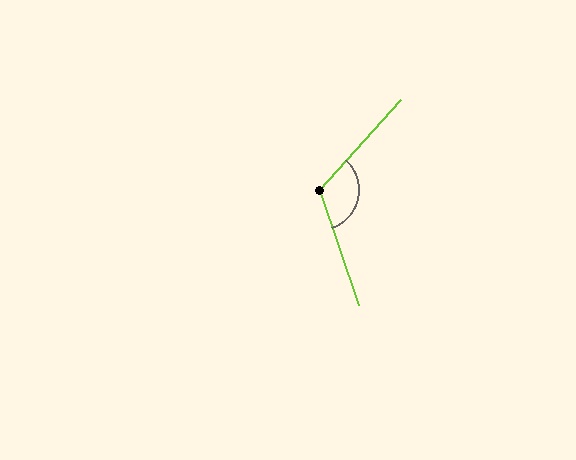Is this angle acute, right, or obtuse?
It is obtuse.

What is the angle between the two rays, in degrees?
Approximately 119 degrees.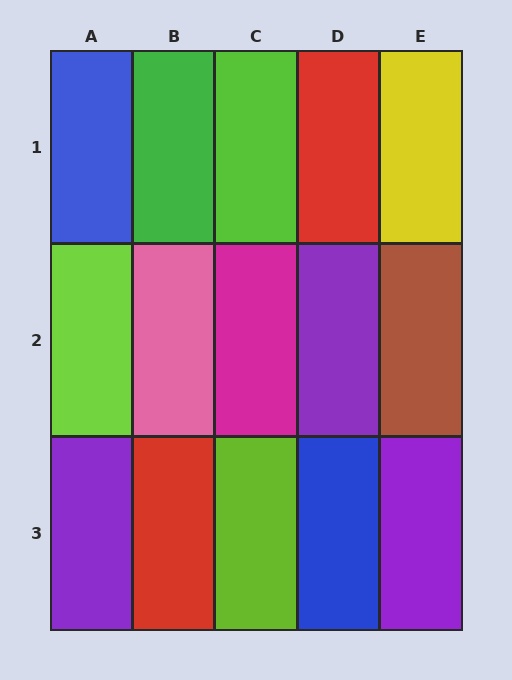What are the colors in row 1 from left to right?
Blue, green, lime, red, yellow.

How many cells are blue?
2 cells are blue.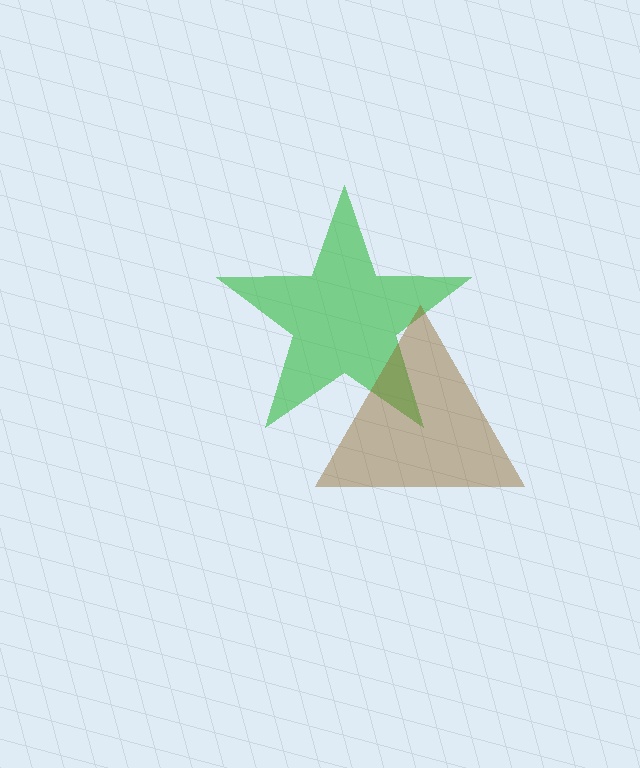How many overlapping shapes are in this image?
There are 2 overlapping shapes in the image.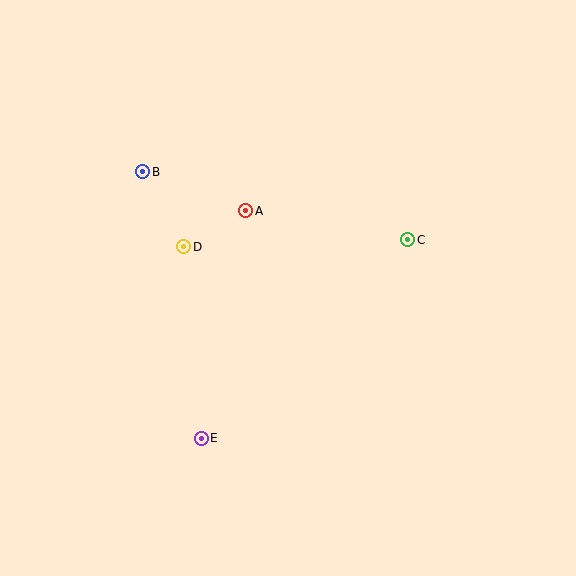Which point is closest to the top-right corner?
Point C is closest to the top-right corner.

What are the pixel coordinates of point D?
Point D is at (184, 247).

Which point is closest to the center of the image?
Point A at (246, 211) is closest to the center.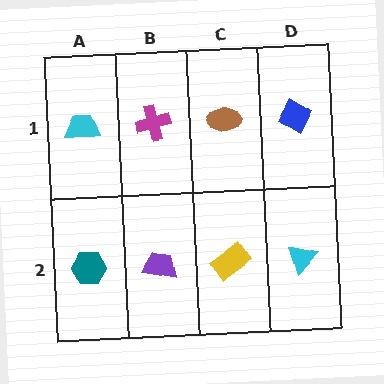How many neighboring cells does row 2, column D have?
2.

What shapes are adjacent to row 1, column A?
A teal hexagon (row 2, column A), a magenta cross (row 1, column B).